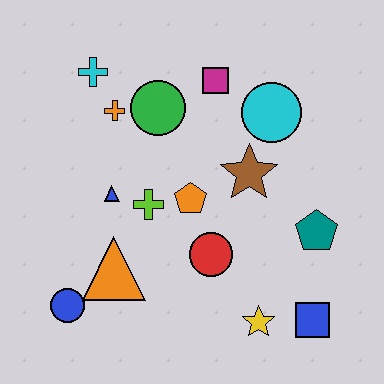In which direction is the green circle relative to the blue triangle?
The green circle is above the blue triangle.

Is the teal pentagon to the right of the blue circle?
Yes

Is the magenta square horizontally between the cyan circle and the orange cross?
Yes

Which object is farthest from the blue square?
The cyan cross is farthest from the blue square.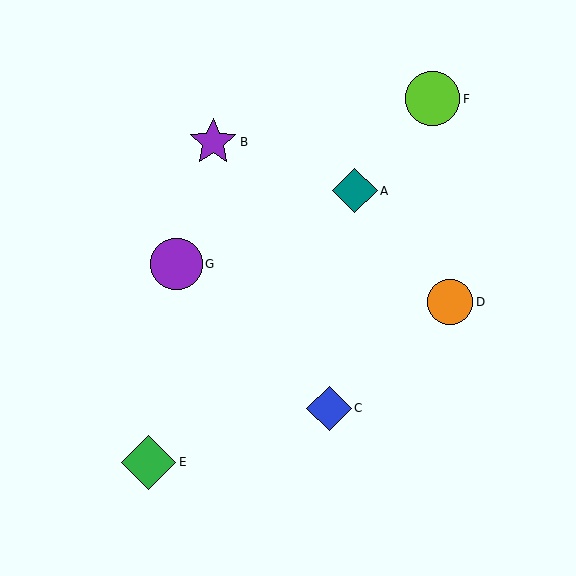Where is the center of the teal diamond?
The center of the teal diamond is at (355, 191).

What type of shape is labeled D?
Shape D is an orange circle.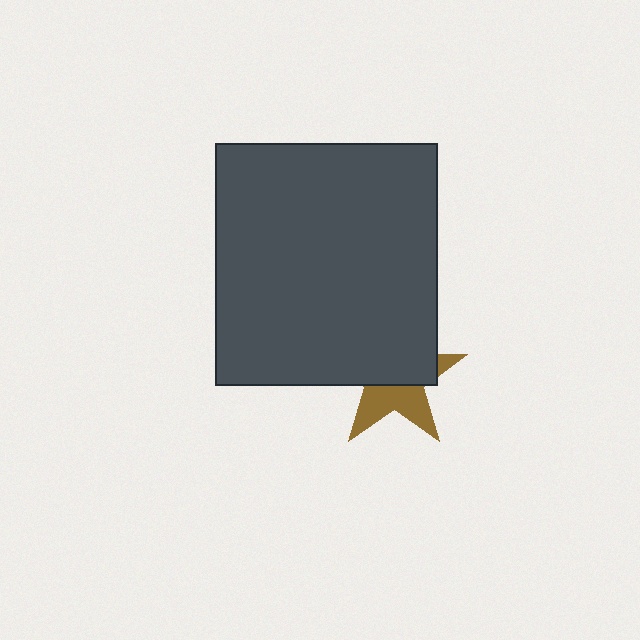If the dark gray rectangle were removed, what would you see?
You would see the complete brown star.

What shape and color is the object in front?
The object in front is a dark gray rectangle.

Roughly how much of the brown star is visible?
A small part of it is visible (roughly 44%).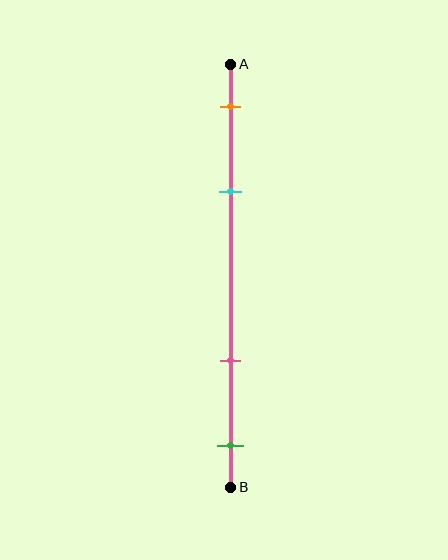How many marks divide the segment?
There are 4 marks dividing the segment.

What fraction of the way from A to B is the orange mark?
The orange mark is approximately 10% (0.1) of the way from A to B.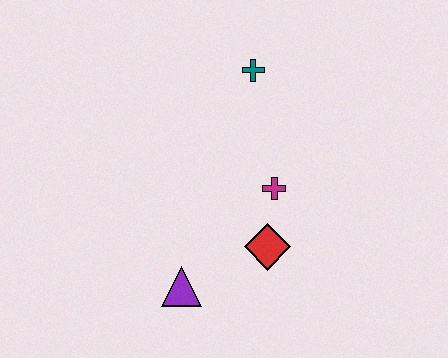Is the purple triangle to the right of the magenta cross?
No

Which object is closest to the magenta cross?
The red diamond is closest to the magenta cross.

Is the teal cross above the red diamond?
Yes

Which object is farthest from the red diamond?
The teal cross is farthest from the red diamond.